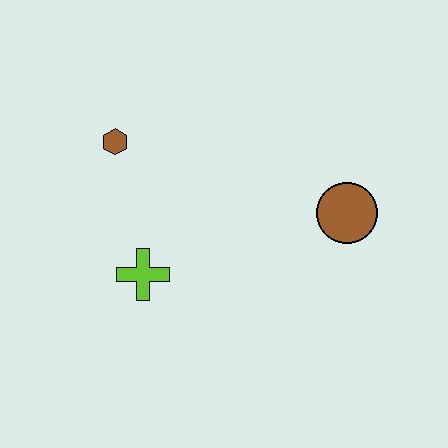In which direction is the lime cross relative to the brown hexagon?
The lime cross is below the brown hexagon.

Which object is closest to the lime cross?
The brown hexagon is closest to the lime cross.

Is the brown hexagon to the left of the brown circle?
Yes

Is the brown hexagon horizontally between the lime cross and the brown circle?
No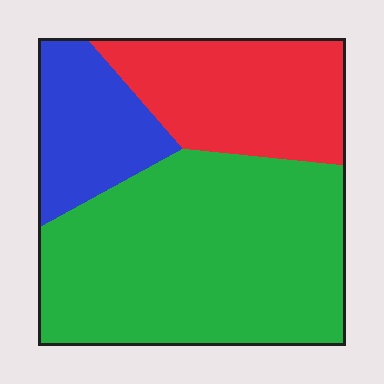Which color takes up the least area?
Blue, at roughly 15%.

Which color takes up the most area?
Green, at roughly 55%.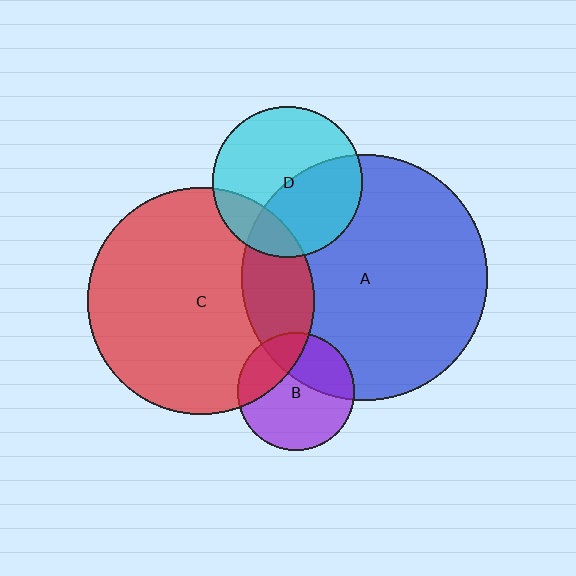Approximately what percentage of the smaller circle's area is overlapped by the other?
Approximately 35%.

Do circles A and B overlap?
Yes.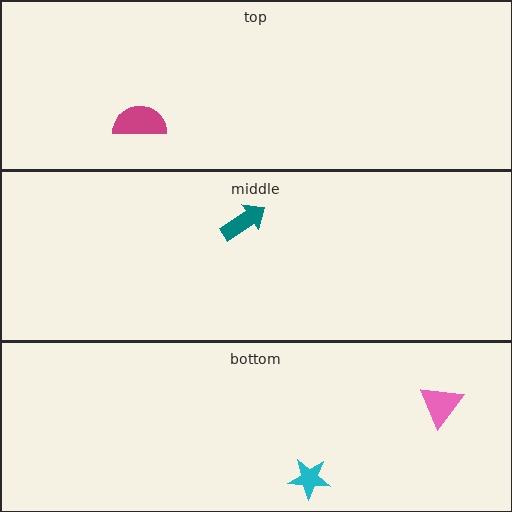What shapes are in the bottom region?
The pink triangle, the cyan star.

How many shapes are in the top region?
1.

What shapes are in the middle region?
The teal arrow.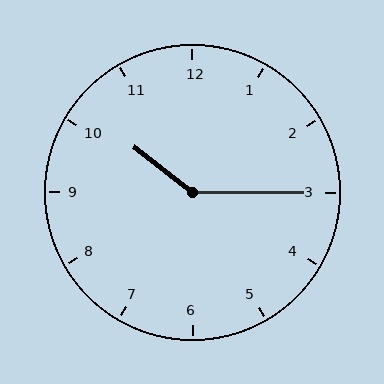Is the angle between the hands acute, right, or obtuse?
It is obtuse.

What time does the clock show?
10:15.